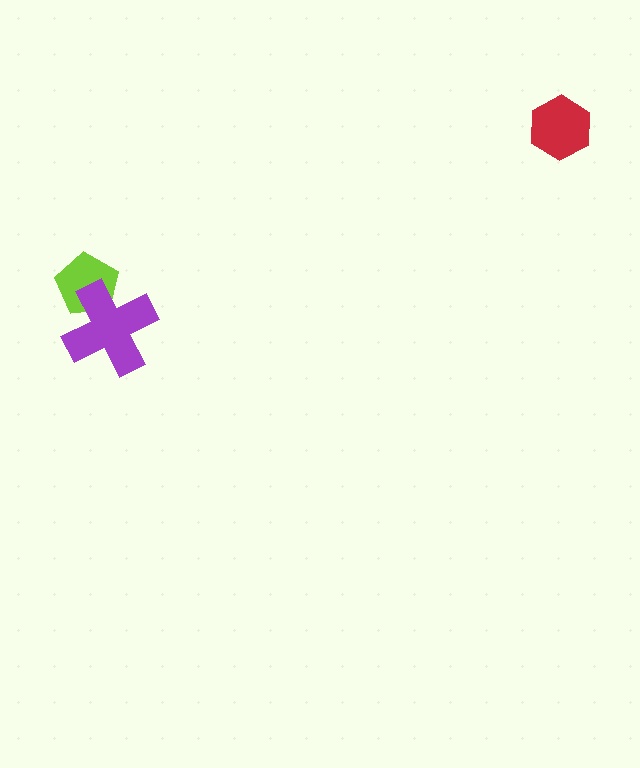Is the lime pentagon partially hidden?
Yes, it is partially covered by another shape.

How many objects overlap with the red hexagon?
0 objects overlap with the red hexagon.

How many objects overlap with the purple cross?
1 object overlaps with the purple cross.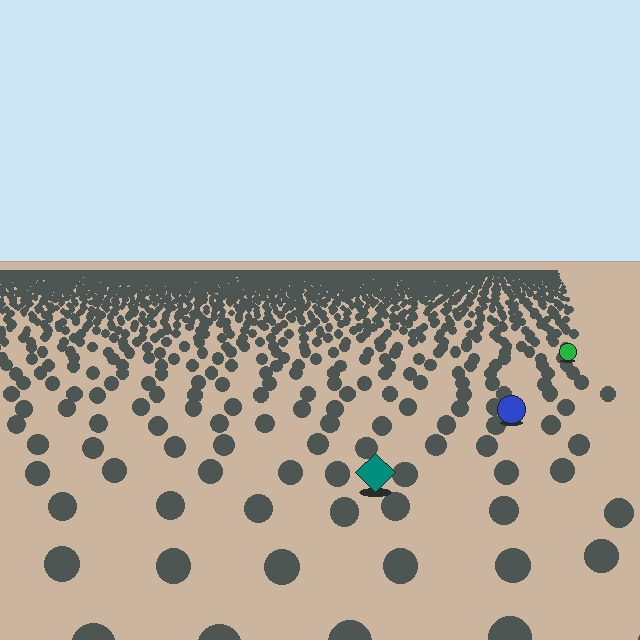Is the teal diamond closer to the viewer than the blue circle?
Yes. The teal diamond is closer — you can tell from the texture gradient: the ground texture is coarser near it.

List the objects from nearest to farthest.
From nearest to farthest: the teal diamond, the blue circle, the green circle.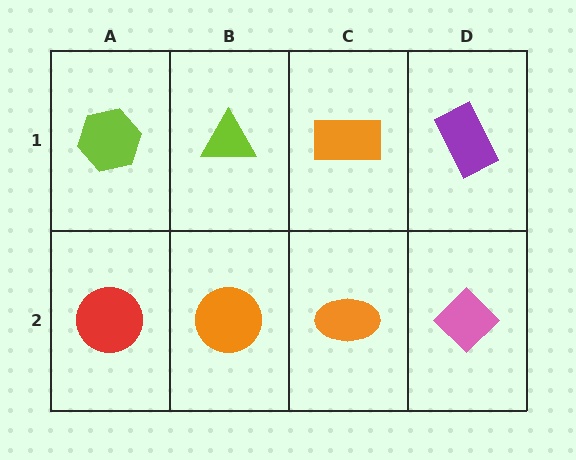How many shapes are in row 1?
4 shapes.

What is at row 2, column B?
An orange circle.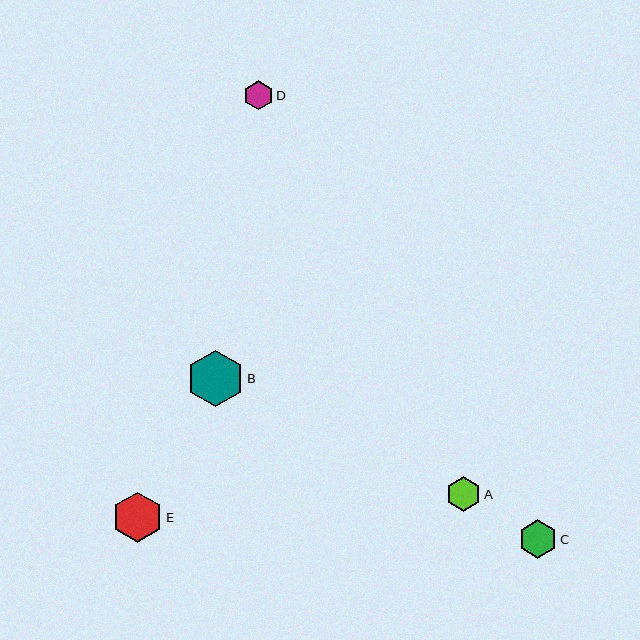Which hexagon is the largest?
Hexagon B is the largest with a size of approximately 57 pixels.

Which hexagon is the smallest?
Hexagon D is the smallest with a size of approximately 29 pixels.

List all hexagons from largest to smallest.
From largest to smallest: B, E, C, A, D.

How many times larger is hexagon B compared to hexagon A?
Hexagon B is approximately 1.6 times the size of hexagon A.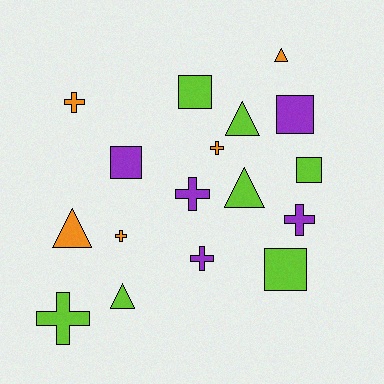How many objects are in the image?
There are 17 objects.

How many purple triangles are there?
There are no purple triangles.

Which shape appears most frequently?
Cross, with 7 objects.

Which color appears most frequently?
Lime, with 7 objects.